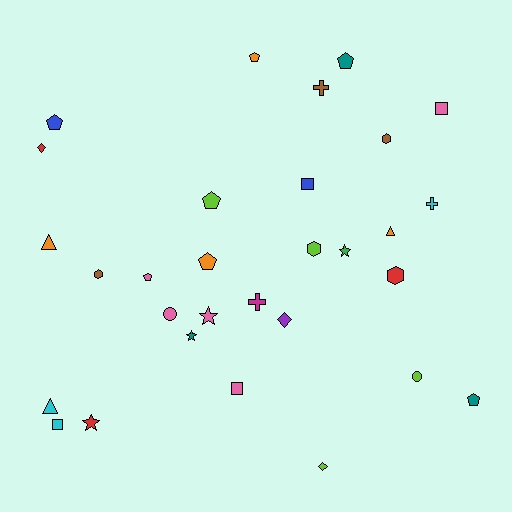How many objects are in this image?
There are 30 objects.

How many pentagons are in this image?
There are 7 pentagons.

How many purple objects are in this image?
There is 1 purple object.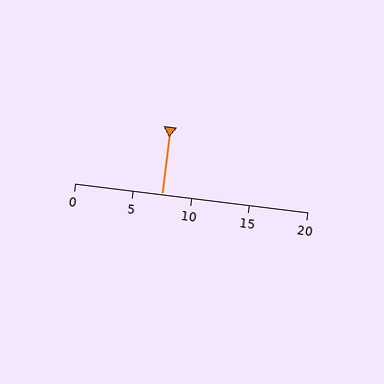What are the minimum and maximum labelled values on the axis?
The axis runs from 0 to 20.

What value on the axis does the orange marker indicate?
The marker indicates approximately 7.5.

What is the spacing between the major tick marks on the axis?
The major ticks are spaced 5 apart.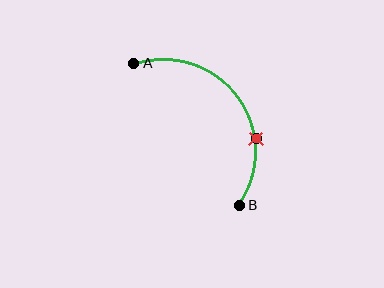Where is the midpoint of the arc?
The arc midpoint is the point on the curve farthest from the straight line joining A and B. It sits above and to the right of that line.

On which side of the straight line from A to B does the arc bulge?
The arc bulges above and to the right of the straight line connecting A and B.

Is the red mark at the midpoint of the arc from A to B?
No. The red mark lies on the arc but is closer to endpoint B. The arc midpoint would be at the point on the curve equidistant along the arc from both A and B.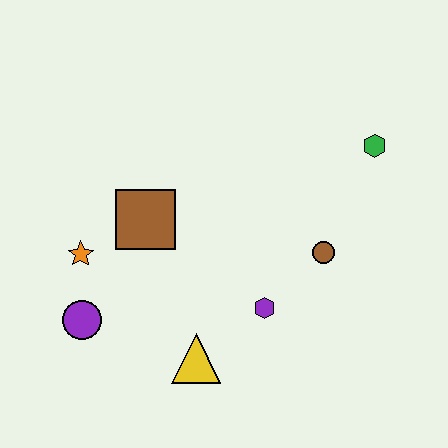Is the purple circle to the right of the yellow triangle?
No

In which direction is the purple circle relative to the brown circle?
The purple circle is to the left of the brown circle.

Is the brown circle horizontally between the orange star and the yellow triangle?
No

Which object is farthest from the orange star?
The green hexagon is farthest from the orange star.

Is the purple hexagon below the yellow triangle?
No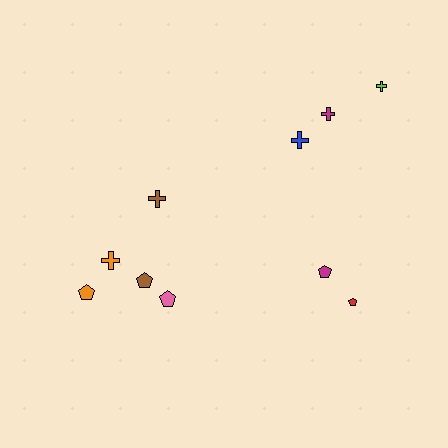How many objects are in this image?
There are 10 objects.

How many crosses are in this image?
There are 5 crosses.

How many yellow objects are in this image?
There are no yellow objects.